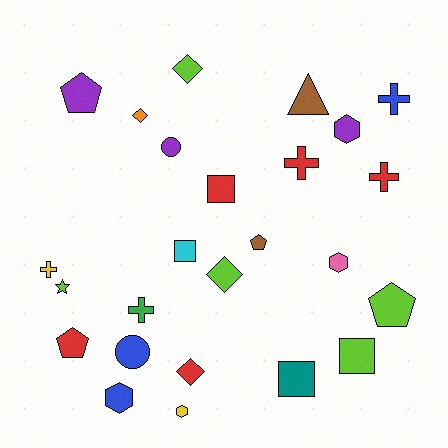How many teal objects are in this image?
There is 1 teal object.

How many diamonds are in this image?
There are 4 diamonds.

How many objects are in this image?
There are 25 objects.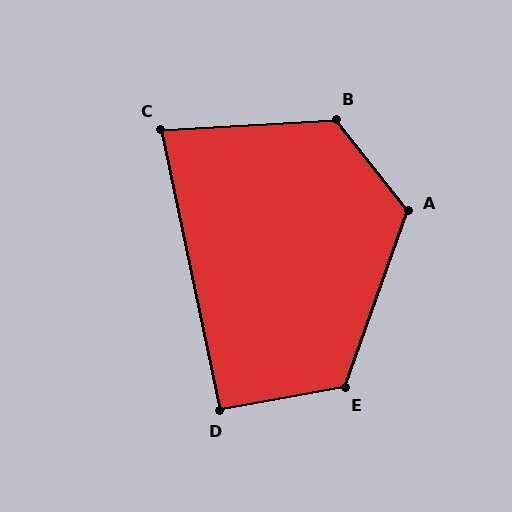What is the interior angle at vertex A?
Approximately 122 degrees (obtuse).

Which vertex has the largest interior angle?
B, at approximately 125 degrees.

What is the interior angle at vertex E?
Approximately 120 degrees (obtuse).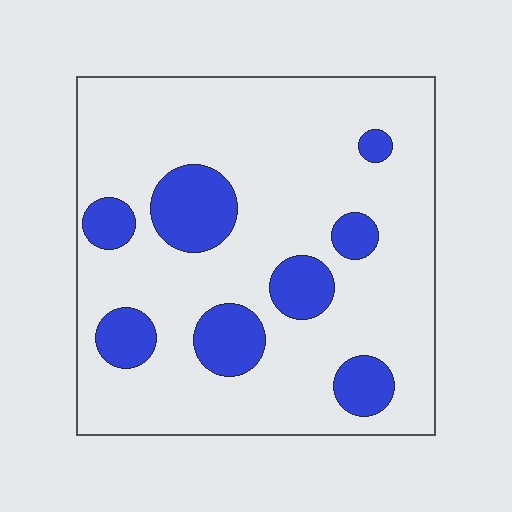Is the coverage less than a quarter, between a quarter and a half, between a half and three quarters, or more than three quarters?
Less than a quarter.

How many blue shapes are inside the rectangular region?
8.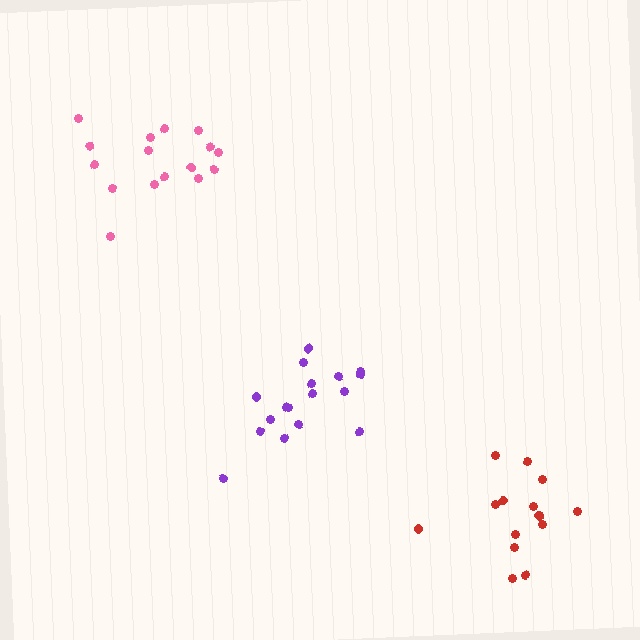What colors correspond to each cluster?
The clusters are colored: purple, red, pink.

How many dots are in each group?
Group 1: 17 dots, Group 2: 15 dots, Group 3: 16 dots (48 total).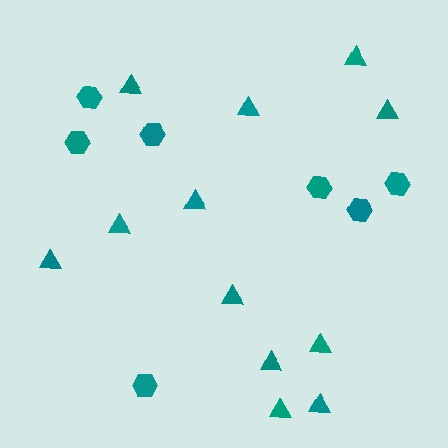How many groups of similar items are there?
There are 2 groups: one group of triangles (12) and one group of hexagons (7).